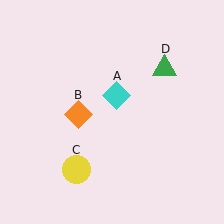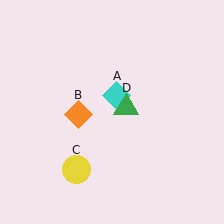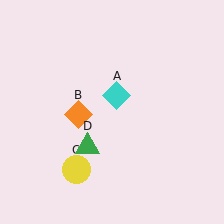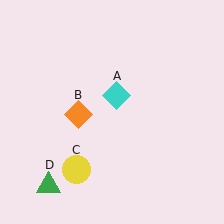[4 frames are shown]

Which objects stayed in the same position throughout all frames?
Cyan diamond (object A) and orange diamond (object B) and yellow circle (object C) remained stationary.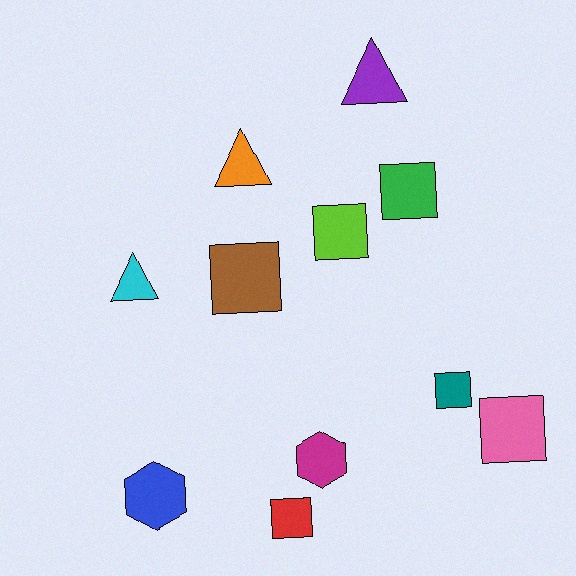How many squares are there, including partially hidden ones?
There are 6 squares.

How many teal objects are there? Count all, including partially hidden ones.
There is 1 teal object.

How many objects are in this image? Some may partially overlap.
There are 11 objects.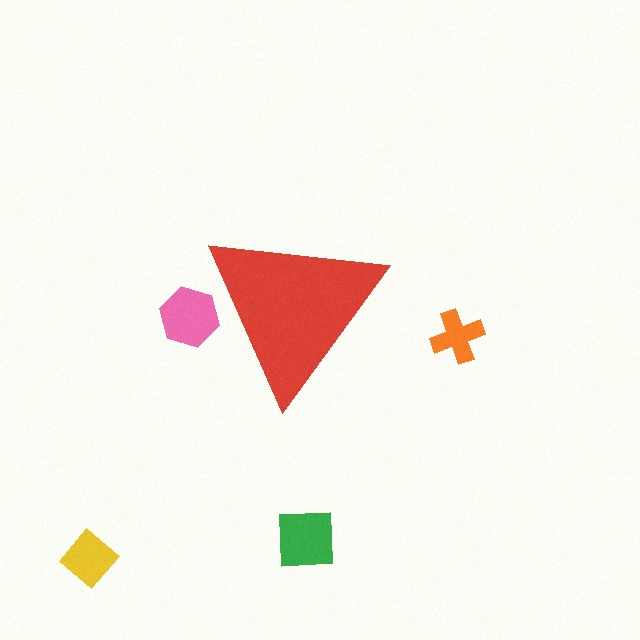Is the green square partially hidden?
No, the green square is fully visible.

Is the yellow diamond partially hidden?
No, the yellow diamond is fully visible.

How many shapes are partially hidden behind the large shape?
1 shape is partially hidden.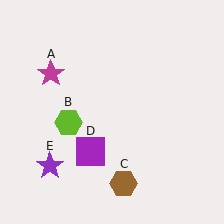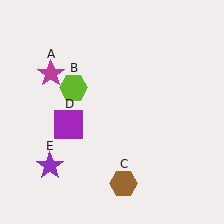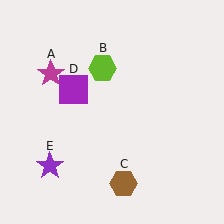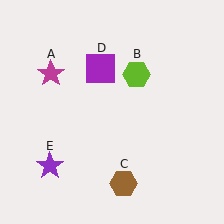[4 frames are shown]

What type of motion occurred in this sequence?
The lime hexagon (object B), purple square (object D) rotated clockwise around the center of the scene.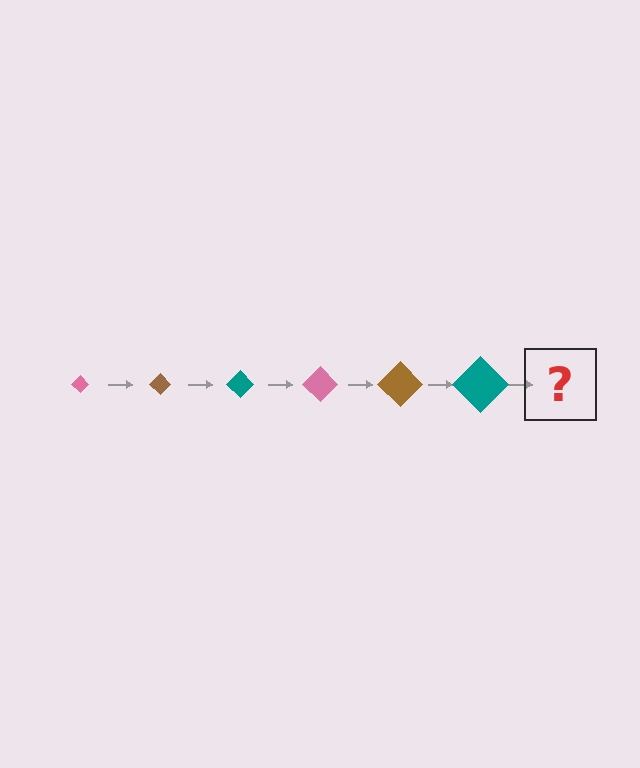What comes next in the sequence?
The next element should be a pink diamond, larger than the previous one.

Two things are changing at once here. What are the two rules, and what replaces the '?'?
The two rules are that the diamond grows larger each step and the color cycles through pink, brown, and teal. The '?' should be a pink diamond, larger than the previous one.